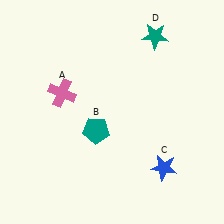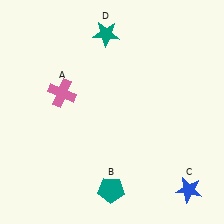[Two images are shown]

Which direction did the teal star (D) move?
The teal star (D) moved left.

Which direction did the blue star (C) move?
The blue star (C) moved right.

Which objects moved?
The objects that moved are: the teal pentagon (B), the blue star (C), the teal star (D).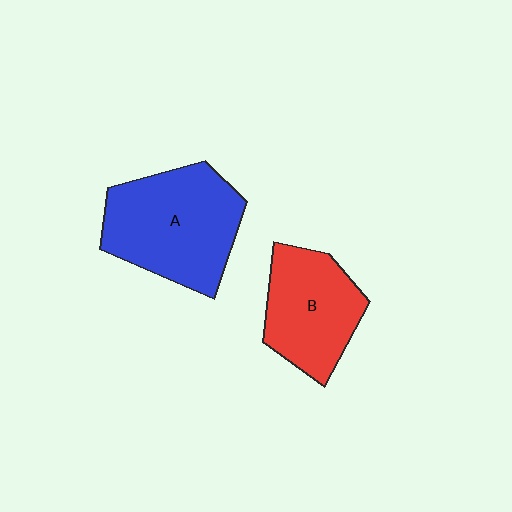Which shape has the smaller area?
Shape B (red).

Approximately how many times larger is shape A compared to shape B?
Approximately 1.3 times.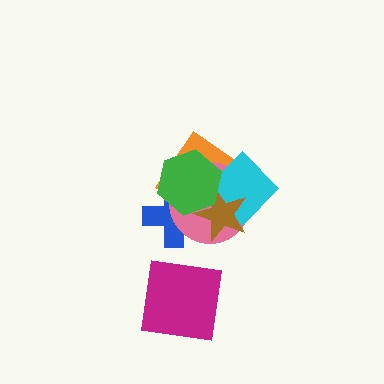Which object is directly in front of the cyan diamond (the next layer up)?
The brown star is directly in front of the cyan diamond.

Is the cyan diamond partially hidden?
Yes, it is partially covered by another shape.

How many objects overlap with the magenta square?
0 objects overlap with the magenta square.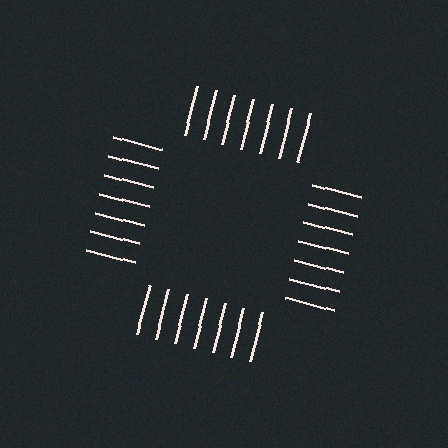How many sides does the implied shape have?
4 sides — the line-ends trace a square.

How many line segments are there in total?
28 — 7 along each of the 4 edges.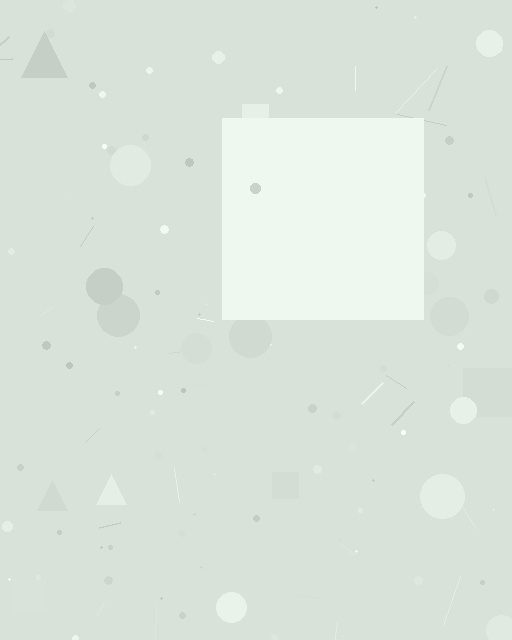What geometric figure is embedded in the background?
A square is embedded in the background.